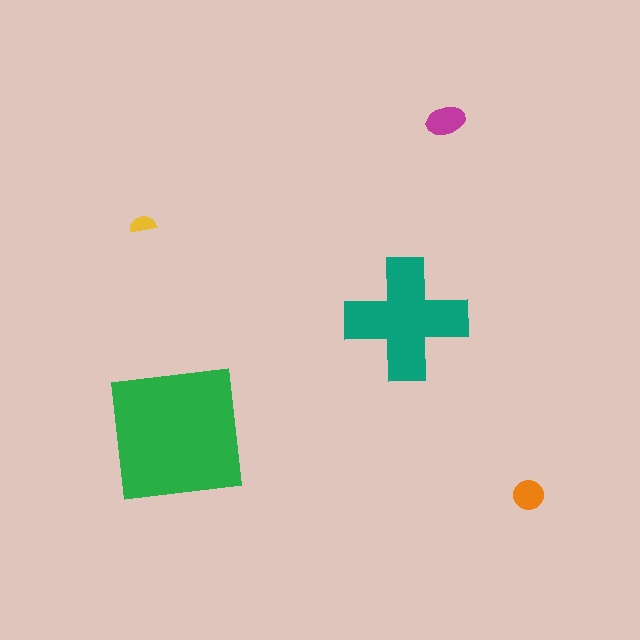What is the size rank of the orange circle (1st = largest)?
4th.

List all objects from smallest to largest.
The yellow semicircle, the orange circle, the magenta ellipse, the teal cross, the green square.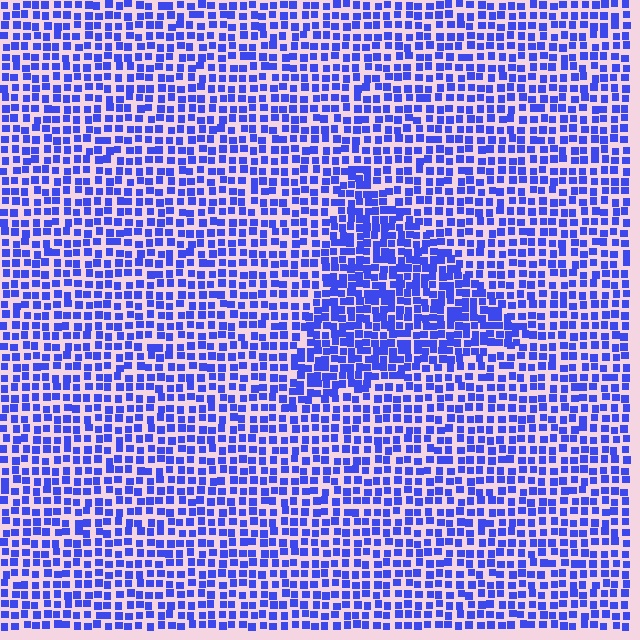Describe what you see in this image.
The image contains small blue elements arranged at two different densities. A triangle-shaped region is visible where the elements are more densely packed than the surrounding area.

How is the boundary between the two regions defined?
The boundary is defined by a change in element density (approximately 1.6x ratio). All elements are the same color, size, and shape.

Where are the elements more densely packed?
The elements are more densely packed inside the triangle boundary.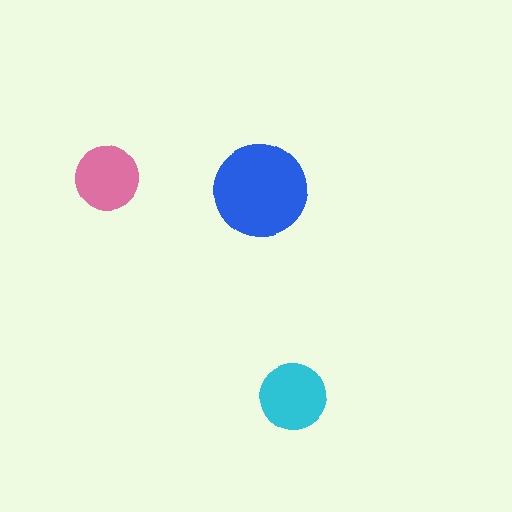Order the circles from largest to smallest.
the blue one, the cyan one, the pink one.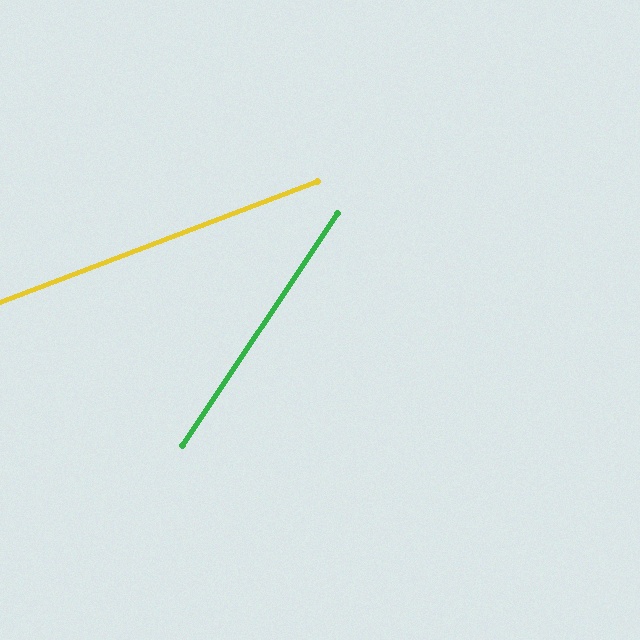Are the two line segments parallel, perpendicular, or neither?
Neither parallel nor perpendicular — they differ by about 36°.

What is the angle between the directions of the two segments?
Approximately 36 degrees.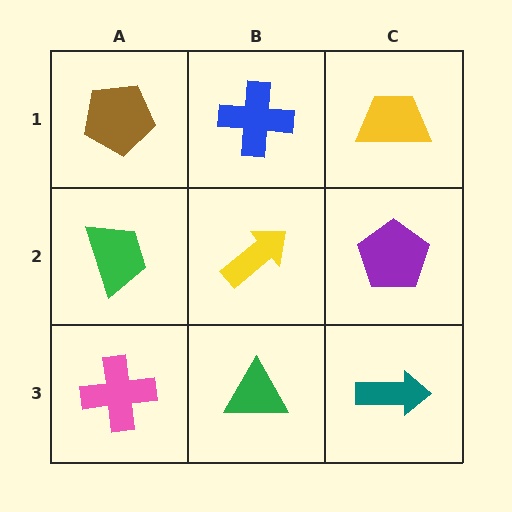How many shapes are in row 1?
3 shapes.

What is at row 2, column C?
A purple pentagon.